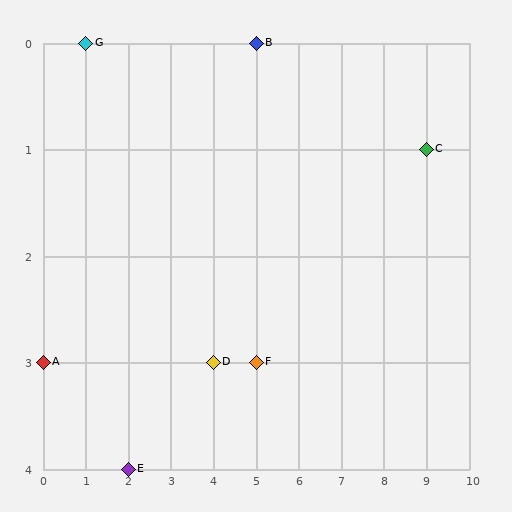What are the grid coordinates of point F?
Point F is at grid coordinates (5, 3).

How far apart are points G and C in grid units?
Points G and C are 8 columns and 1 row apart (about 8.1 grid units diagonally).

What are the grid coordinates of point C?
Point C is at grid coordinates (9, 1).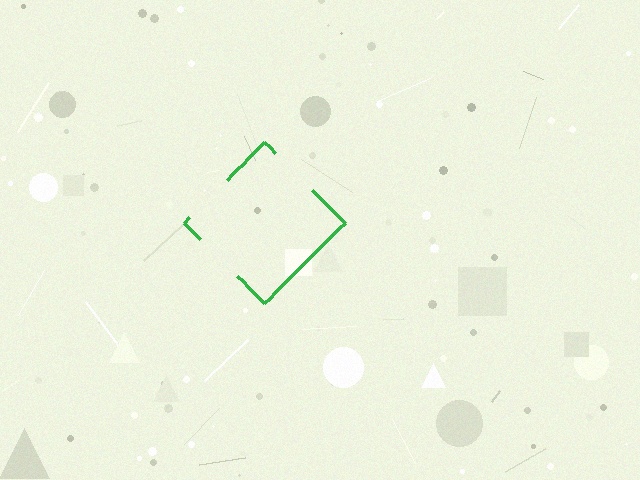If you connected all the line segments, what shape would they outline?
They would outline a diamond.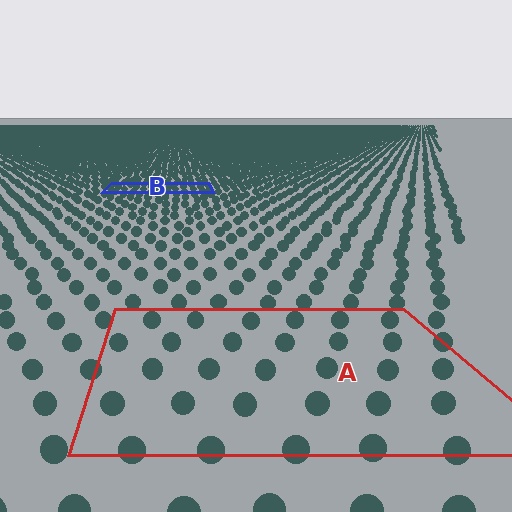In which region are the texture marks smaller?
The texture marks are smaller in region B, because it is farther away.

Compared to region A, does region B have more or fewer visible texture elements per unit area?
Region B has more texture elements per unit area — they are packed more densely because it is farther away.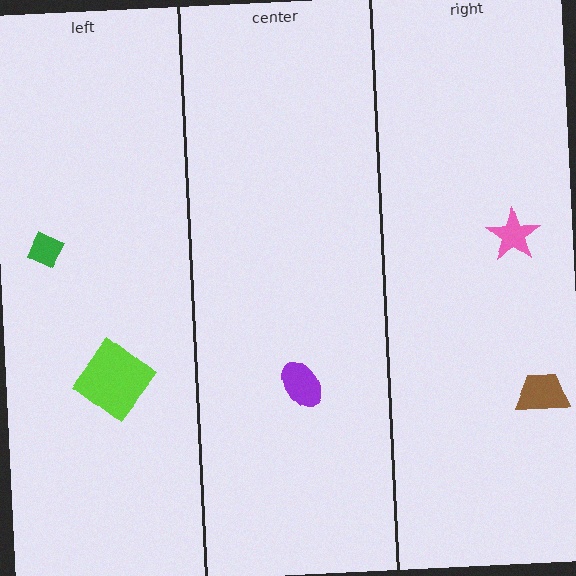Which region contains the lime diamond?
The left region.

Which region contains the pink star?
The right region.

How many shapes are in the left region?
2.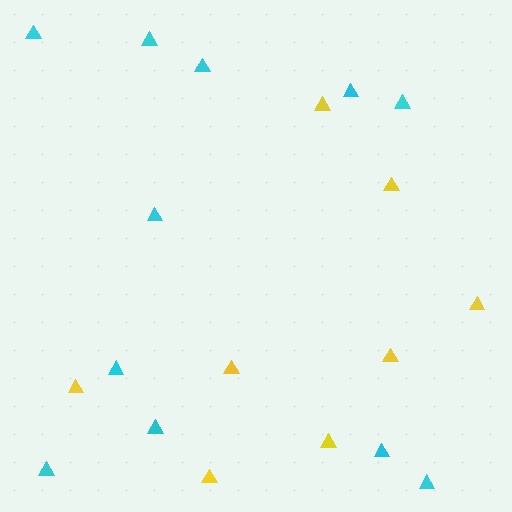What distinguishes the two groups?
There are 2 groups: one group of yellow triangles (8) and one group of cyan triangles (11).